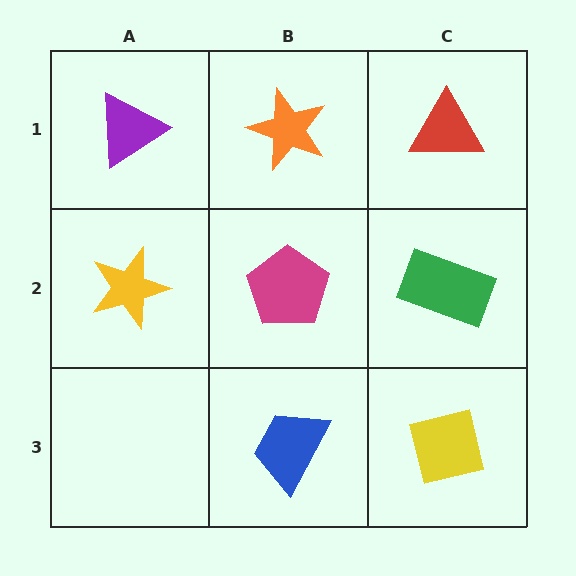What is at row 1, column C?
A red triangle.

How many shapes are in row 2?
3 shapes.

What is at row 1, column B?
An orange star.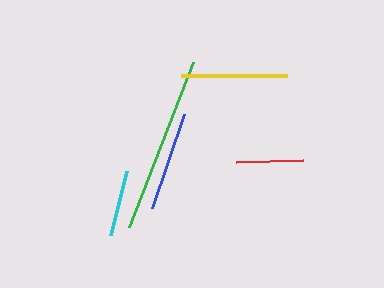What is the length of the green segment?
The green segment is approximately 178 pixels long.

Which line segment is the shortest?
The cyan line is the shortest at approximately 65 pixels.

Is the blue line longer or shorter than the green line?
The green line is longer than the blue line.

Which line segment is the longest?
The green line is the longest at approximately 178 pixels.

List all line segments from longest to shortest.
From longest to shortest: green, yellow, blue, red, cyan.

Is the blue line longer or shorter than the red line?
The blue line is longer than the red line.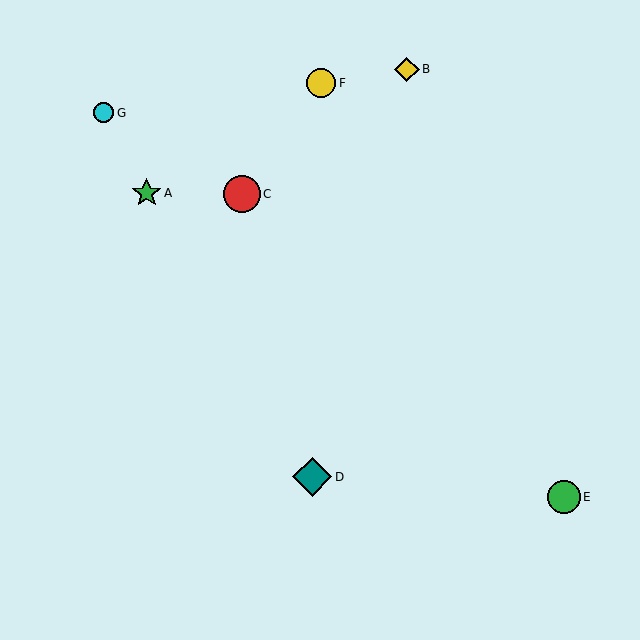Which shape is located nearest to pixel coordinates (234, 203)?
The red circle (labeled C) at (242, 194) is nearest to that location.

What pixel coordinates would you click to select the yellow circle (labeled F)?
Click at (321, 83) to select the yellow circle F.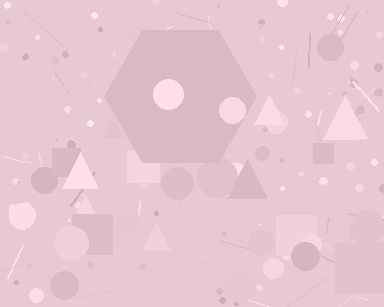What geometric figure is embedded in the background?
A hexagon is embedded in the background.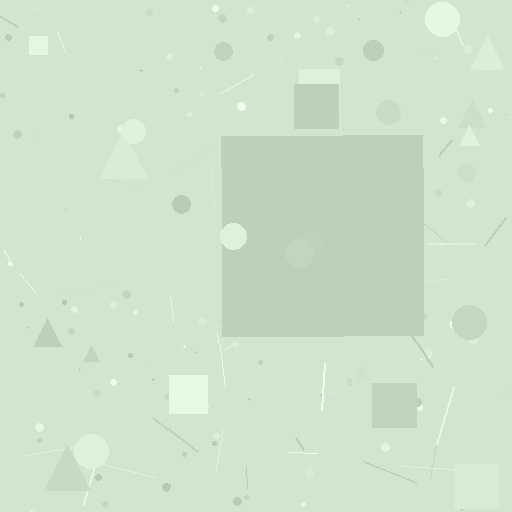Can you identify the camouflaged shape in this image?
The camouflaged shape is a square.